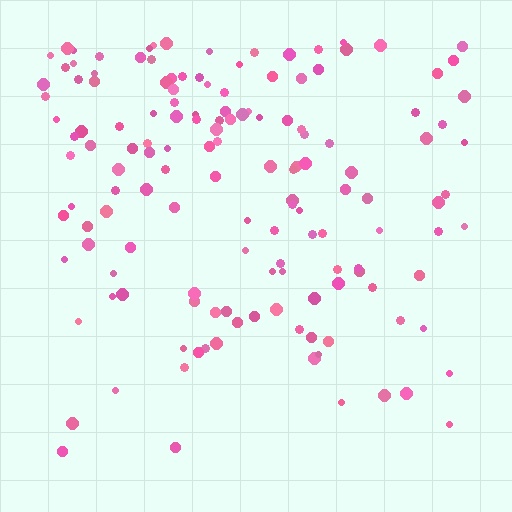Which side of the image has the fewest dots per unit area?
The bottom.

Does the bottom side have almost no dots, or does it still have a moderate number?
Still a moderate number, just noticeably fewer than the top.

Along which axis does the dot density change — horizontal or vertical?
Vertical.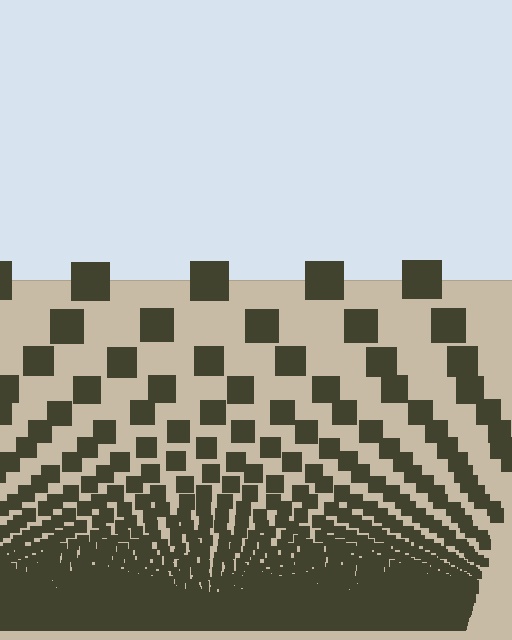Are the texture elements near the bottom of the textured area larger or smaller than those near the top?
Smaller. The gradient is inverted — elements near the bottom are smaller and denser.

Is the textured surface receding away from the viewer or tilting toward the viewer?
The surface appears to tilt toward the viewer. Texture elements get larger and sparser toward the top.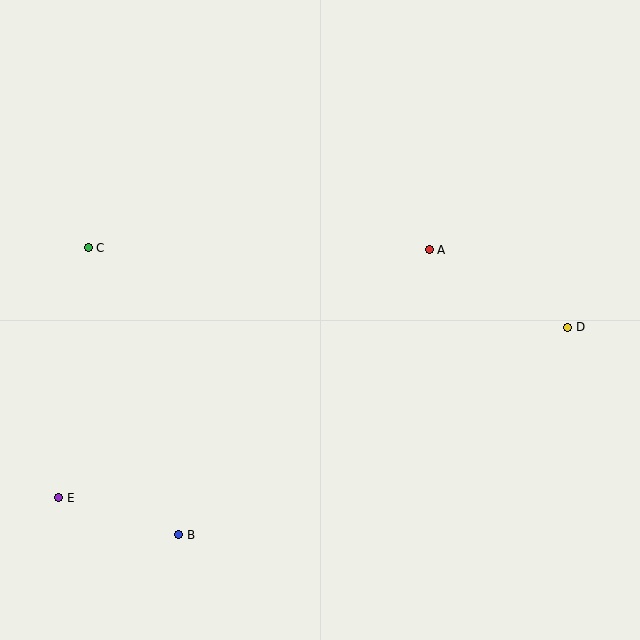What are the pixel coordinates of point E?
Point E is at (59, 498).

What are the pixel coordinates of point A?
Point A is at (429, 250).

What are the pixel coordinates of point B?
Point B is at (179, 535).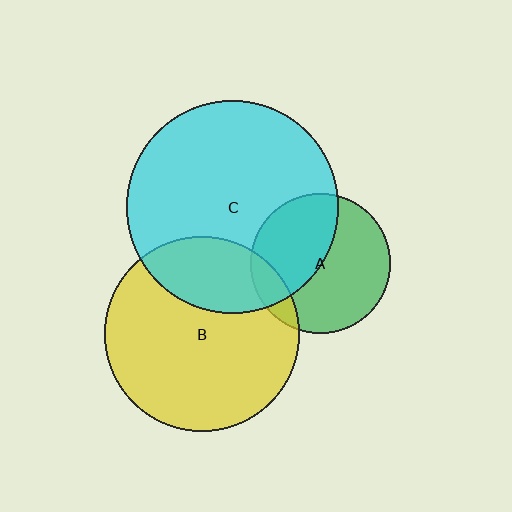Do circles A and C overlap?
Yes.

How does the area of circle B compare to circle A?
Approximately 1.9 times.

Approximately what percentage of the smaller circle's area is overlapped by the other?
Approximately 45%.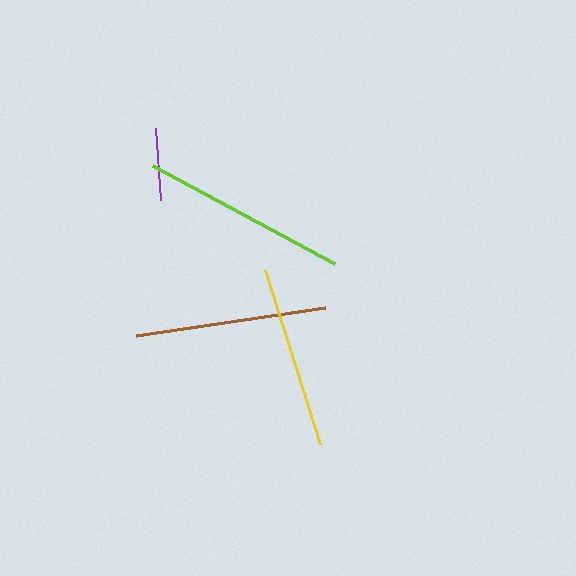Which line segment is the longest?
The lime line is the longest at approximately 207 pixels.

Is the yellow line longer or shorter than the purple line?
The yellow line is longer than the purple line.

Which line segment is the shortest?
The purple line is the shortest at approximately 72 pixels.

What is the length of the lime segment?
The lime segment is approximately 207 pixels long.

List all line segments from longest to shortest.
From longest to shortest: lime, brown, yellow, purple.